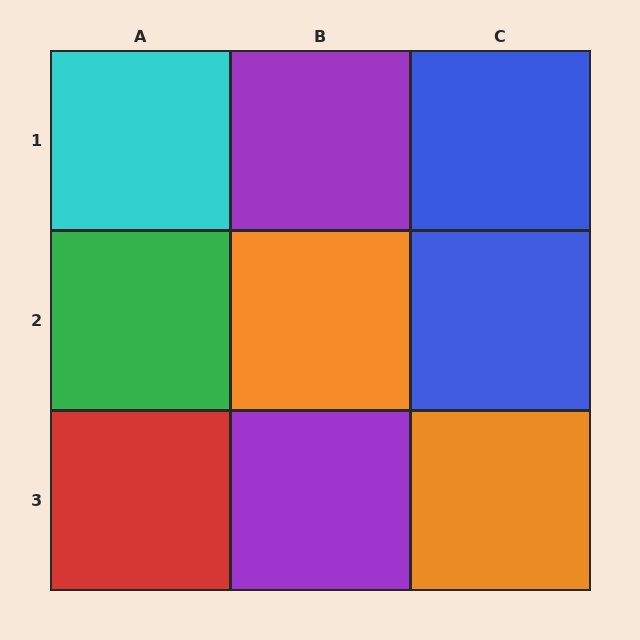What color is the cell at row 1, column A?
Cyan.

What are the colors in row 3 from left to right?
Red, purple, orange.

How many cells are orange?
2 cells are orange.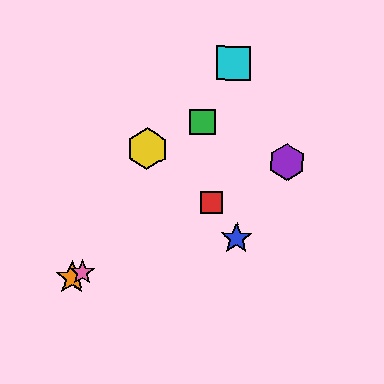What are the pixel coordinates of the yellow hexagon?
The yellow hexagon is at (147, 149).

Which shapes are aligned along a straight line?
The red square, the purple hexagon, the orange star, the pink star are aligned along a straight line.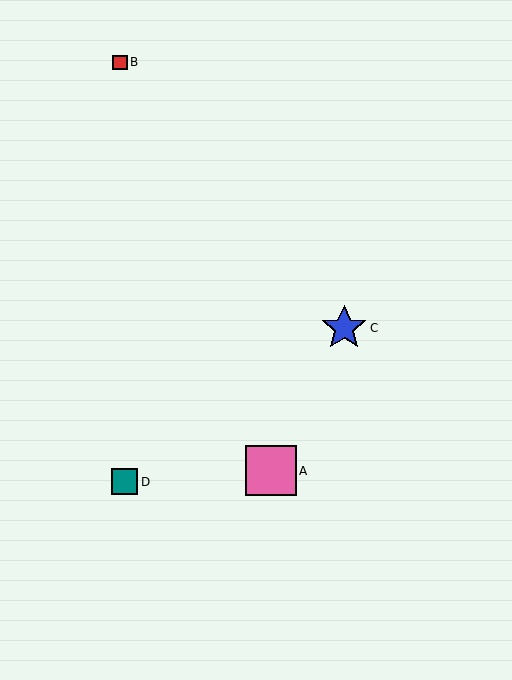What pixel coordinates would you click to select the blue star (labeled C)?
Click at (344, 328) to select the blue star C.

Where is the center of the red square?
The center of the red square is at (120, 62).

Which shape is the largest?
The pink square (labeled A) is the largest.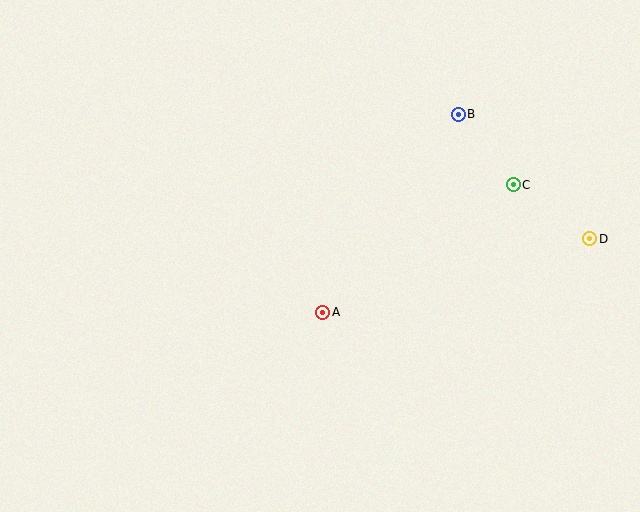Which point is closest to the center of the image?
Point A at (323, 312) is closest to the center.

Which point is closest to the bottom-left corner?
Point A is closest to the bottom-left corner.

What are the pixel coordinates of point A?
Point A is at (323, 312).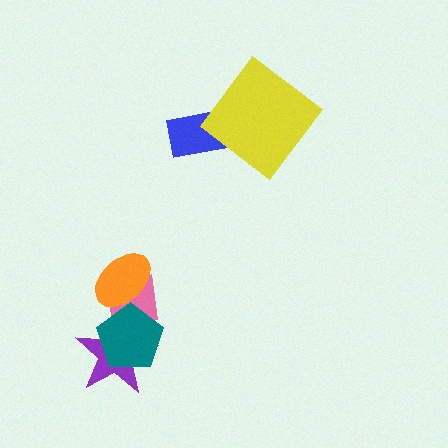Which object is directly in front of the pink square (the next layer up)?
The purple star is directly in front of the pink square.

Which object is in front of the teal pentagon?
The orange ellipse is in front of the teal pentagon.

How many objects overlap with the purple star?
2 objects overlap with the purple star.